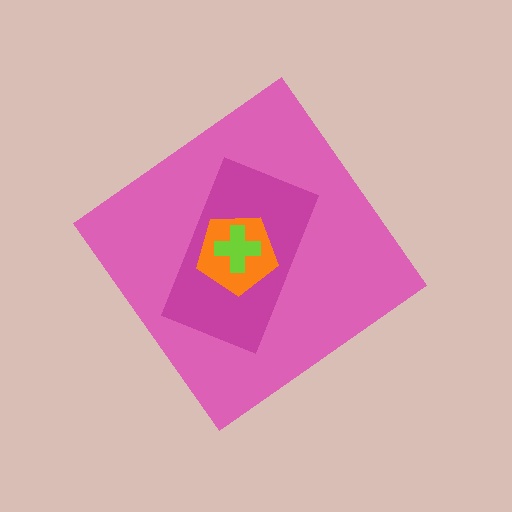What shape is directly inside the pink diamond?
The magenta rectangle.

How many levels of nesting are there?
4.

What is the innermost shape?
The lime cross.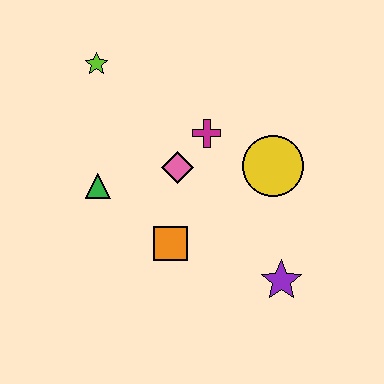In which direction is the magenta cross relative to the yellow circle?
The magenta cross is to the left of the yellow circle.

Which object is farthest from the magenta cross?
The purple star is farthest from the magenta cross.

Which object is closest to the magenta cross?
The pink diamond is closest to the magenta cross.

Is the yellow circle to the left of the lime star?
No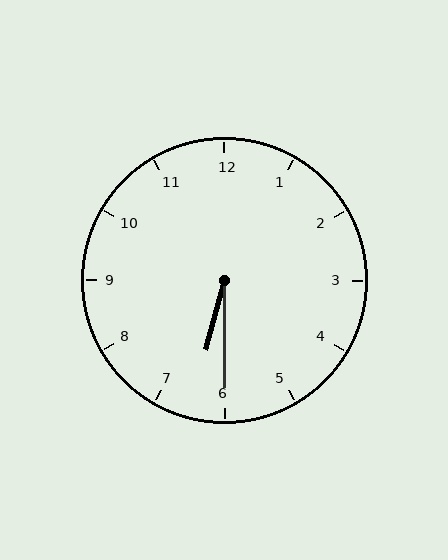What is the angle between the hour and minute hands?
Approximately 15 degrees.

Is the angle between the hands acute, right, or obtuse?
It is acute.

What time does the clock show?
6:30.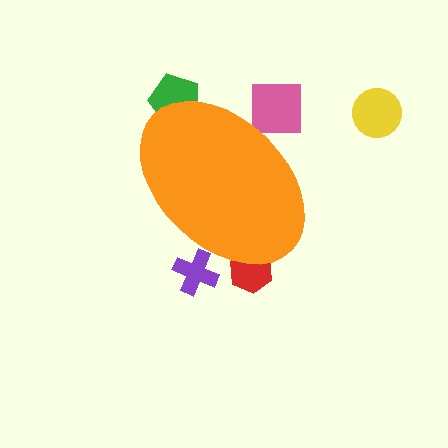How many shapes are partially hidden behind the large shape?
4 shapes are partially hidden.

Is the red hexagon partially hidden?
Yes, the red hexagon is partially hidden behind the orange ellipse.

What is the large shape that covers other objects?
An orange ellipse.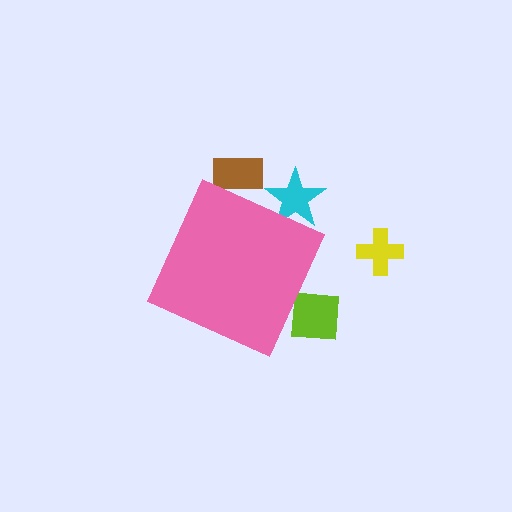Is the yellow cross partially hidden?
No, the yellow cross is fully visible.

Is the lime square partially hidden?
Yes, the lime square is partially hidden behind the pink diamond.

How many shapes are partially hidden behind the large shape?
3 shapes are partially hidden.